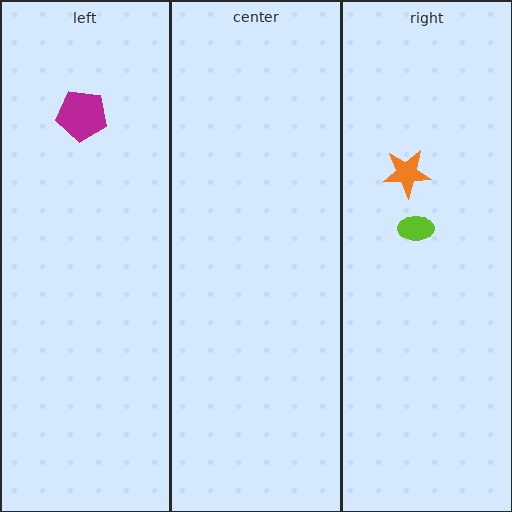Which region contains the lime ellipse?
The right region.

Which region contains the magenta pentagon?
The left region.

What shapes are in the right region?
The orange star, the lime ellipse.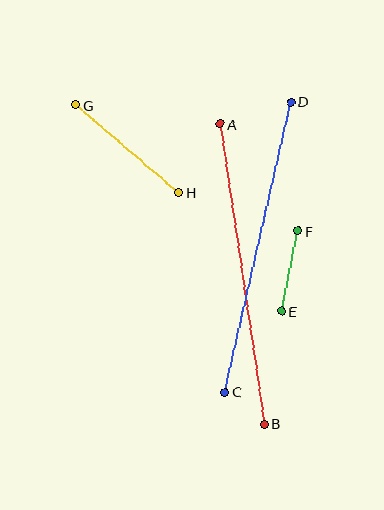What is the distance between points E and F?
The distance is approximately 82 pixels.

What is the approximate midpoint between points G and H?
The midpoint is at approximately (128, 149) pixels.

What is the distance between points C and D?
The distance is approximately 297 pixels.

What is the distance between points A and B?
The distance is approximately 303 pixels.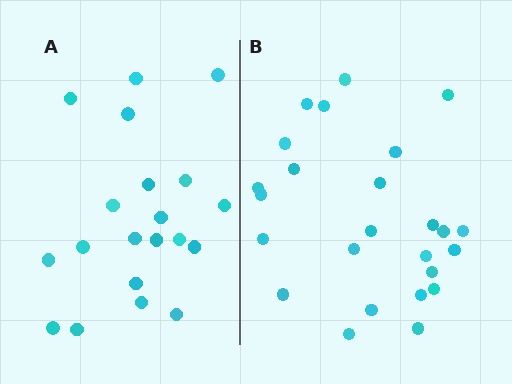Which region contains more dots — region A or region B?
Region B (the right region) has more dots.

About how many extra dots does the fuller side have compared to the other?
Region B has about 5 more dots than region A.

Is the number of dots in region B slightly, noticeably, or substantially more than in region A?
Region B has noticeably more, but not dramatically so. The ratio is roughly 1.2 to 1.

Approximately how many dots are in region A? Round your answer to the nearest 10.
About 20 dots.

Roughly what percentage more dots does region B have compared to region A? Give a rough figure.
About 25% more.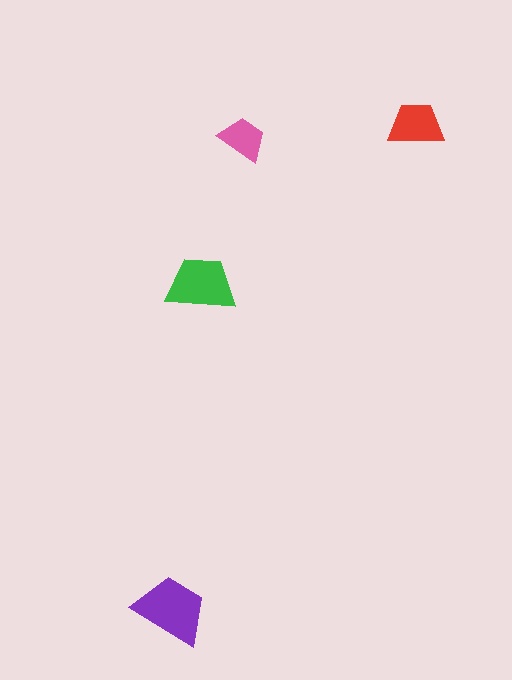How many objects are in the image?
There are 4 objects in the image.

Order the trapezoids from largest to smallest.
the purple one, the green one, the red one, the pink one.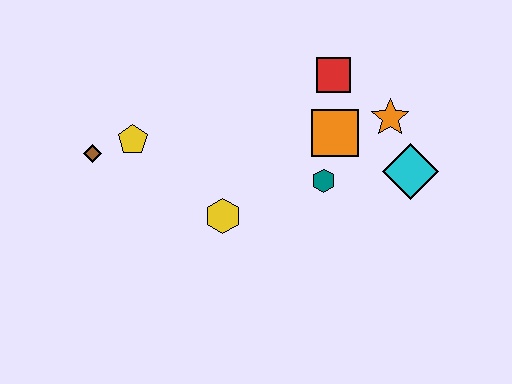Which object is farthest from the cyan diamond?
The brown diamond is farthest from the cyan diamond.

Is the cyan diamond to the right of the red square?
Yes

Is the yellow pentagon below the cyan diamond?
No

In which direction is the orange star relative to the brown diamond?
The orange star is to the right of the brown diamond.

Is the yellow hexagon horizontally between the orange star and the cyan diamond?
No